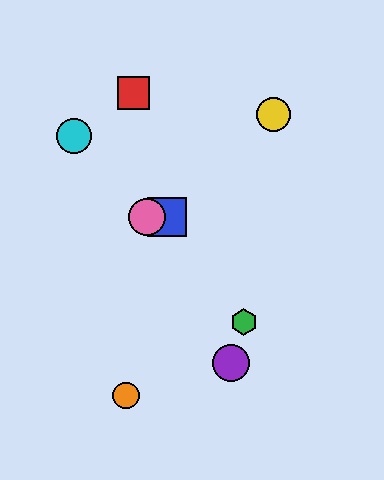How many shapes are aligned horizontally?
2 shapes (the blue square, the pink circle) are aligned horizontally.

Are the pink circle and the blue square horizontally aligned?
Yes, both are at y≈217.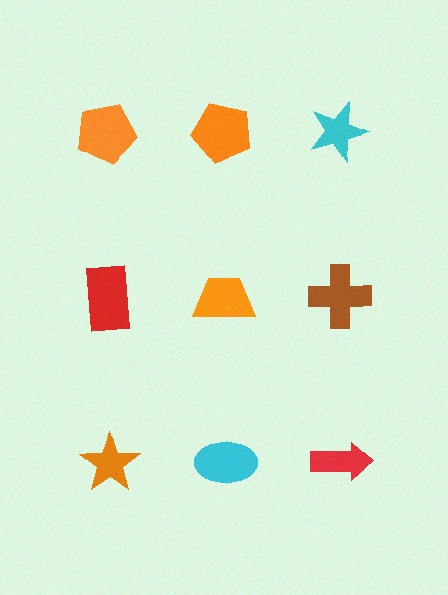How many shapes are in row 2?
3 shapes.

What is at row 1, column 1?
An orange pentagon.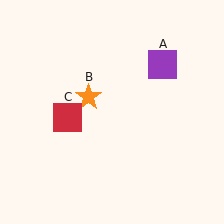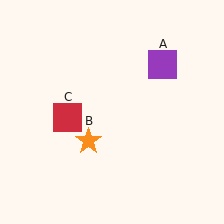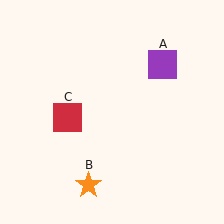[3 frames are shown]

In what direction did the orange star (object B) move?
The orange star (object B) moved down.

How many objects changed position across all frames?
1 object changed position: orange star (object B).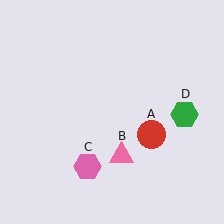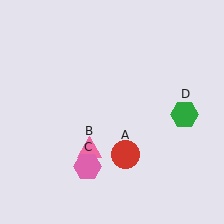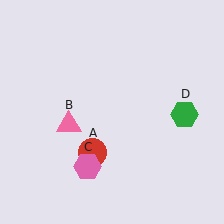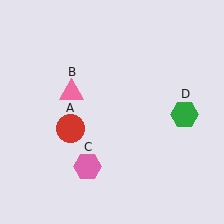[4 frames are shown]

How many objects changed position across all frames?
2 objects changed position: red circle (object A), pink triangle (object B).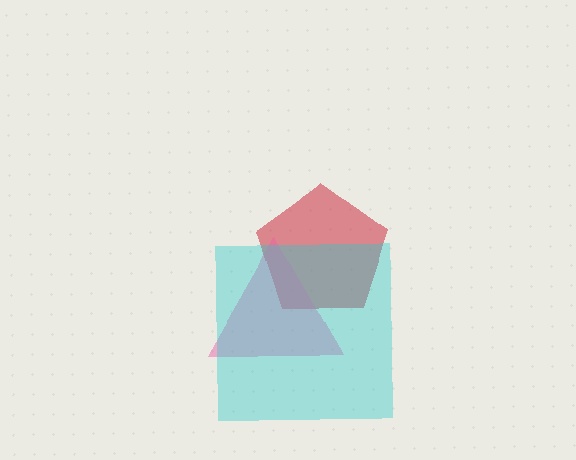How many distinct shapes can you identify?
There are 3 distinct shapes: a red pentagon, a pink triangle, a cyan square.